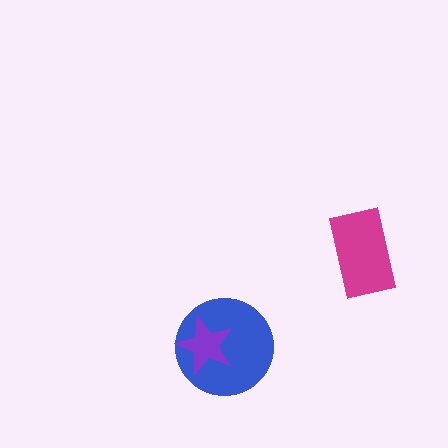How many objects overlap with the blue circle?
1 object overlaps with the blue circle.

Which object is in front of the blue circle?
The purple star is in front of the blue circle.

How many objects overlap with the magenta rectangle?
0 objects overlap with the magenta rectangle.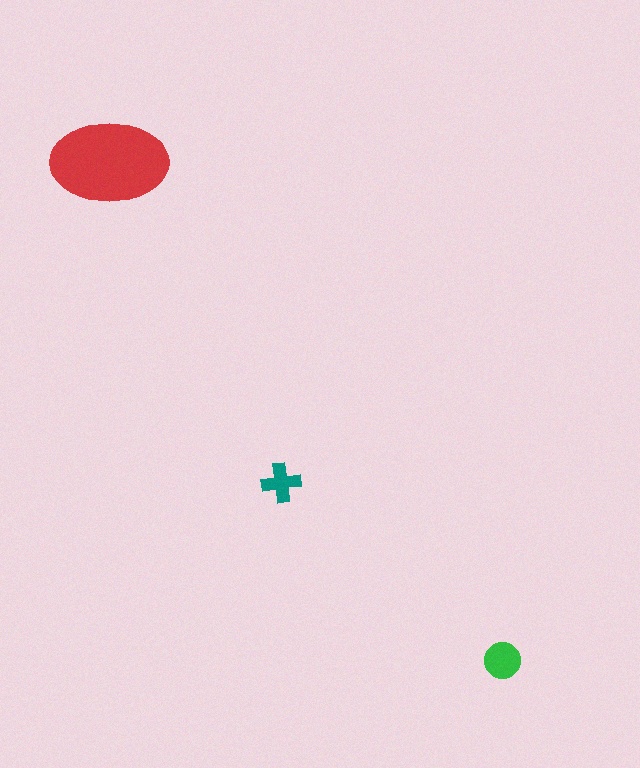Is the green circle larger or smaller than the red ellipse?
Smaller.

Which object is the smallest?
The teal cross.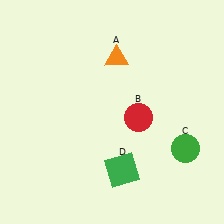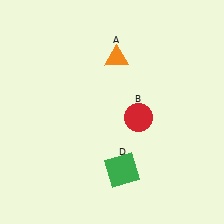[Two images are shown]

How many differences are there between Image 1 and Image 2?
There is 1 difference between the two images.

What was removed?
The green circle (C) was removed in Image 2.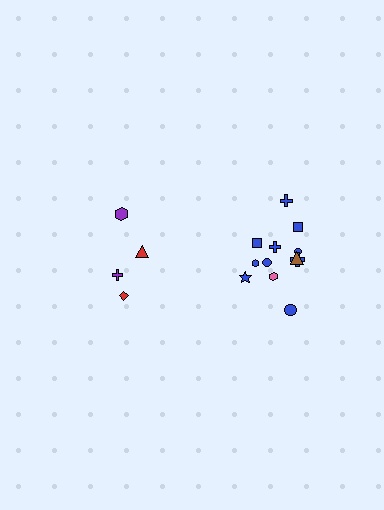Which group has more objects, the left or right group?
The right group.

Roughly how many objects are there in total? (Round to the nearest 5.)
Roughly 15 objects in total.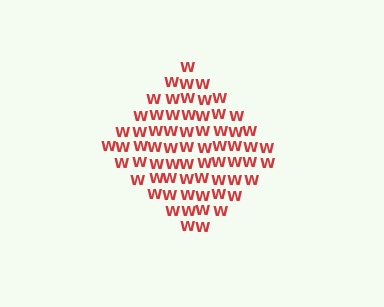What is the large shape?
The large shape is a diamond.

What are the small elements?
The small elements are letter W's.